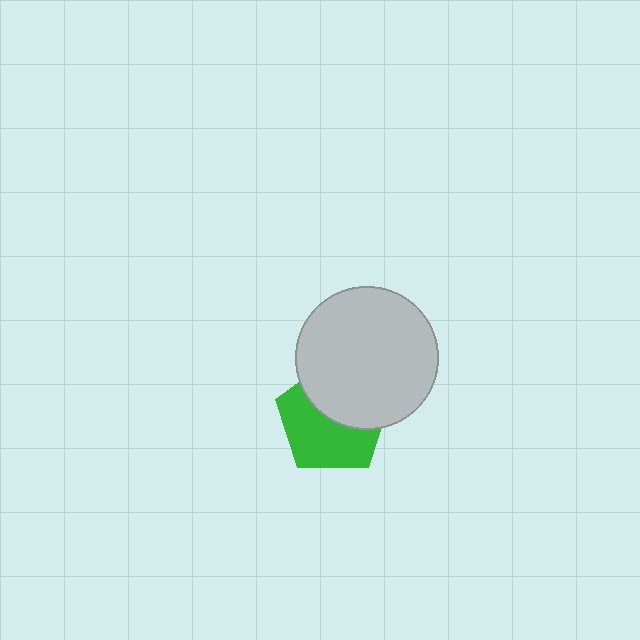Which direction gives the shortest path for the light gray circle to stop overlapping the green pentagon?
Moving up gives the shortest separation.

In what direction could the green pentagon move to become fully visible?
The green pentagon could move down. That would shift it out from behind the light gray circle entirely.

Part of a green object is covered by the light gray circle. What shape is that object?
It is a pentagon.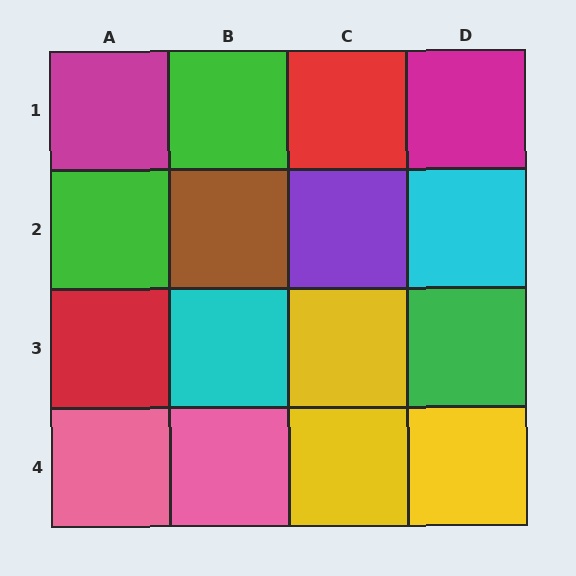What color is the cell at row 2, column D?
Cyan.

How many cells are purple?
1 cell is purple.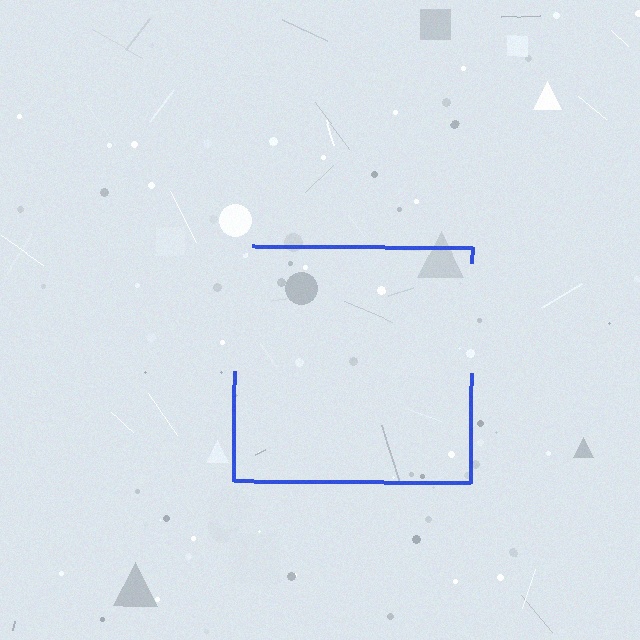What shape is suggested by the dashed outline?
The dashed outline suggests a square.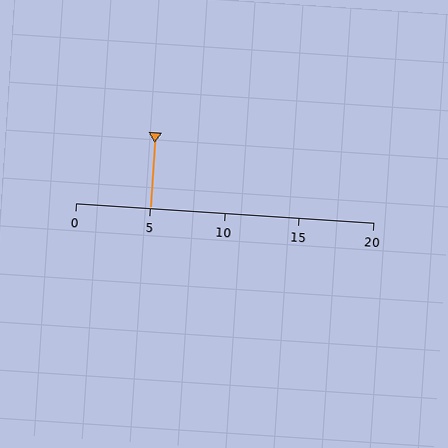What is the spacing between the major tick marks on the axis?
The major ticks are spaced 5 apart.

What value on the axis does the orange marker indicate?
The marker indicates approximately 5.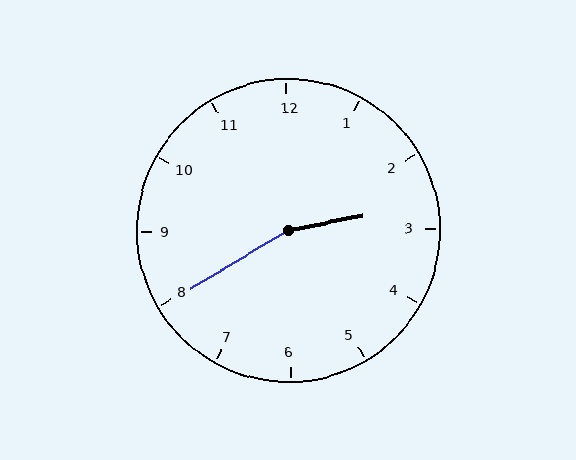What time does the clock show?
2:40.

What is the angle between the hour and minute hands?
Approximately 160 degrees.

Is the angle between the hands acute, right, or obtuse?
It is obtuse.